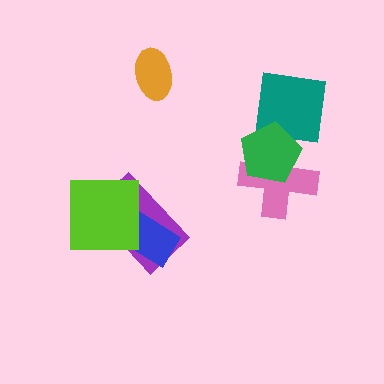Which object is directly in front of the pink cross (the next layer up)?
The teal square is directly in front of the pink cross.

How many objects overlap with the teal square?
2 objects overlap with the teal square.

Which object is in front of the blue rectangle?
The lime square is in front of the blue rectangle.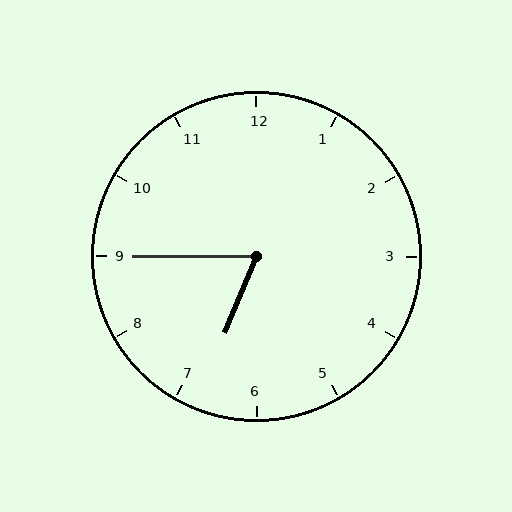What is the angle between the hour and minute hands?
Approximately 68 degrees.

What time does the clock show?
6:45.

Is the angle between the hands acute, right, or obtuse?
It is acute.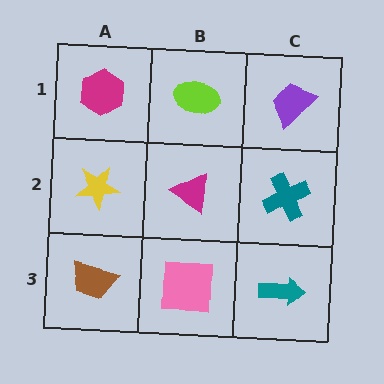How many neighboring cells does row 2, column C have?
3.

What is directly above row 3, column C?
A teal cross.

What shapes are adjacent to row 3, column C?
A teal cross (row 2, column C), a pink square (row 3, column B).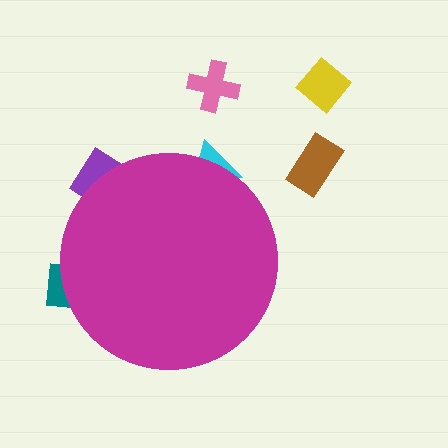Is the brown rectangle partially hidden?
No, the brown rectangle is fully visible.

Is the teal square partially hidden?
Yes, the teal square is partially hidden behind the magenta circle.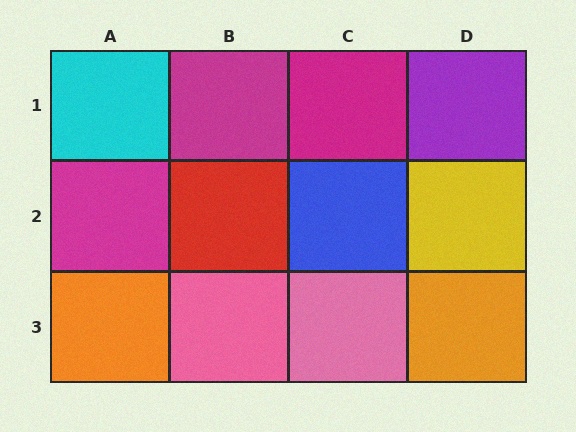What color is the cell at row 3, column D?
Orange.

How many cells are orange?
2 cells are orange.